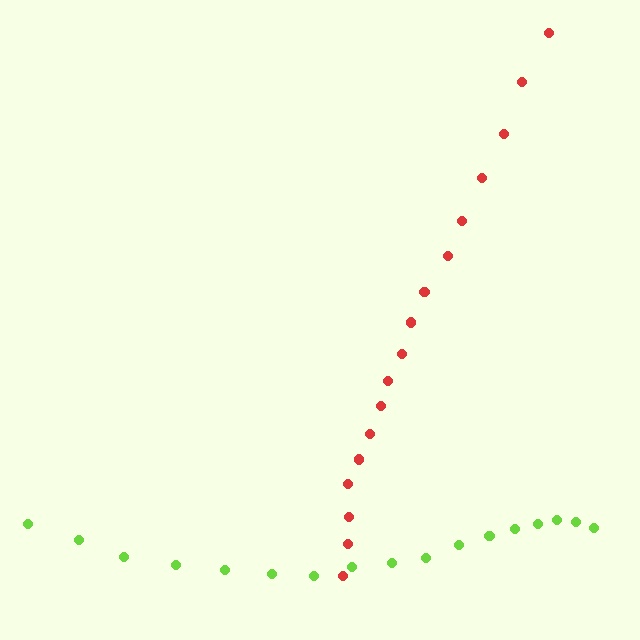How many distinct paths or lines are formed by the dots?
There are 2 distinct paths.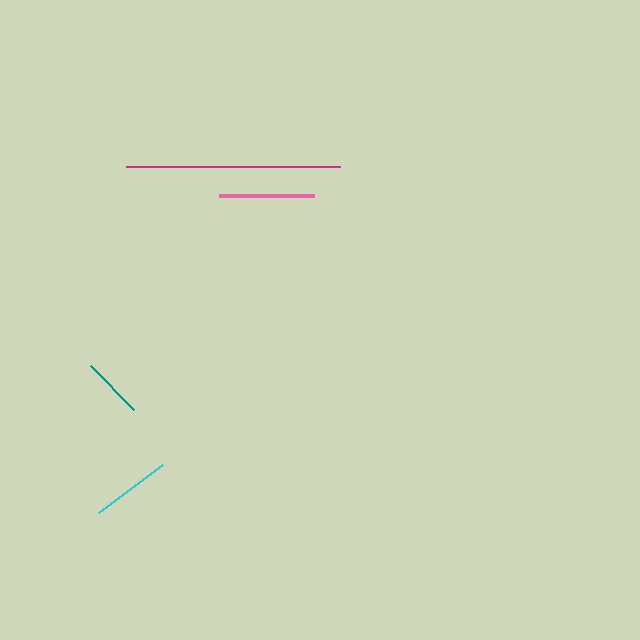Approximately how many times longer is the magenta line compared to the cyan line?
The magenta line is approximately 2.6 times the length of the cyan line.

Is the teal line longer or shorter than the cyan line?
The cyan line is longer than the teal line.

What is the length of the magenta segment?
The magenta segment is approximately 214 pixels long.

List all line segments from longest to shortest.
From longest to shortest: magenta, pink, cyan, teal.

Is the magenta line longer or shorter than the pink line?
The magenta line is longer than the pink line.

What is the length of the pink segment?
The pink segment is approximately 95 pixels long.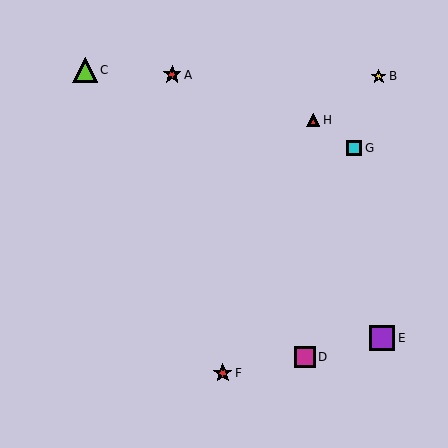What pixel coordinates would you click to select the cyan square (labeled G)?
Click at (354, 148) to select the cyan square G.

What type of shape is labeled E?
Shape E is a purple square.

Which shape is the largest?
The purple square (labeled E) is the largest.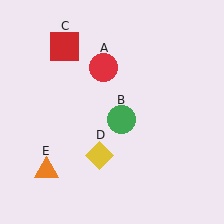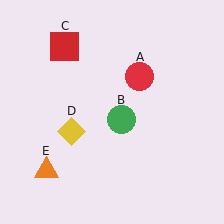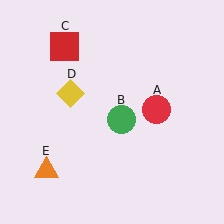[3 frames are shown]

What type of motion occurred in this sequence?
The red circle (object A), yellow diamond (object D) rotated clockwise around the center of the scene.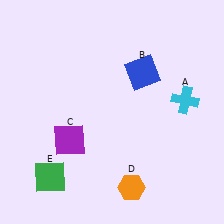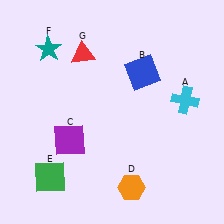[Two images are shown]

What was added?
A teal star (F), a red triangle (G) were added in Image 2.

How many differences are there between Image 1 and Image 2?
There are 2 differences between the two images.